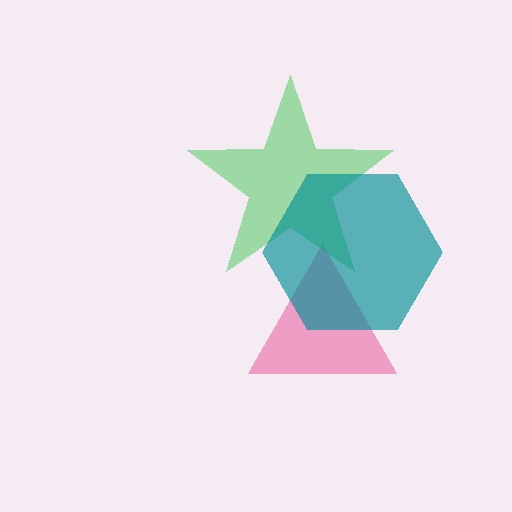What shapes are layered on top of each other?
The layered shapes are: a pink triangle, a green star, a teal hexagon.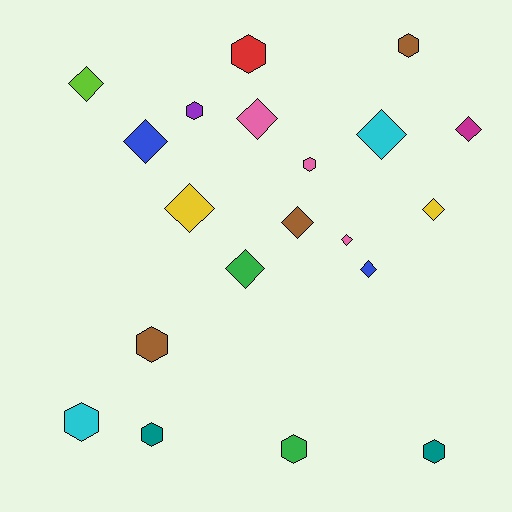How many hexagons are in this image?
There are 9 hexagons.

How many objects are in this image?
There are 20 objects.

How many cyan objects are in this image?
There are 2 cyan objects.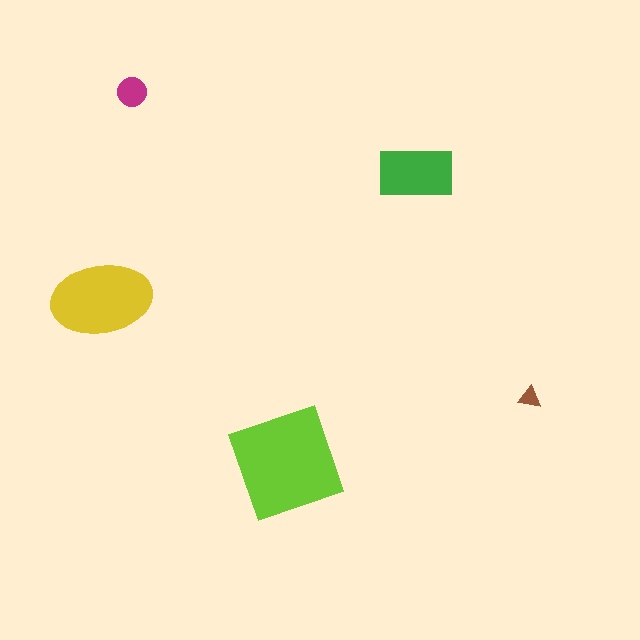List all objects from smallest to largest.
The brown triangle, the magenta circle, the green rectangle, the yellow ellipse, the lime diamond.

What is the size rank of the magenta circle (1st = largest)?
4th.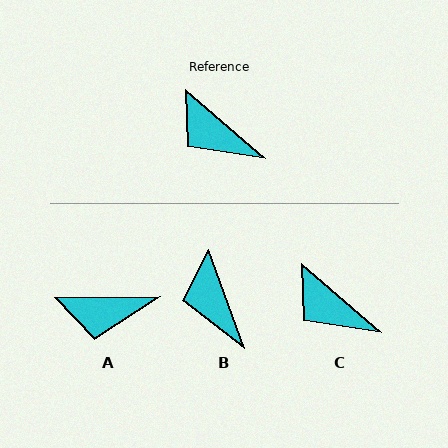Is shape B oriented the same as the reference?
No, it is off by about 29 degrees.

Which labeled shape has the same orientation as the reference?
C.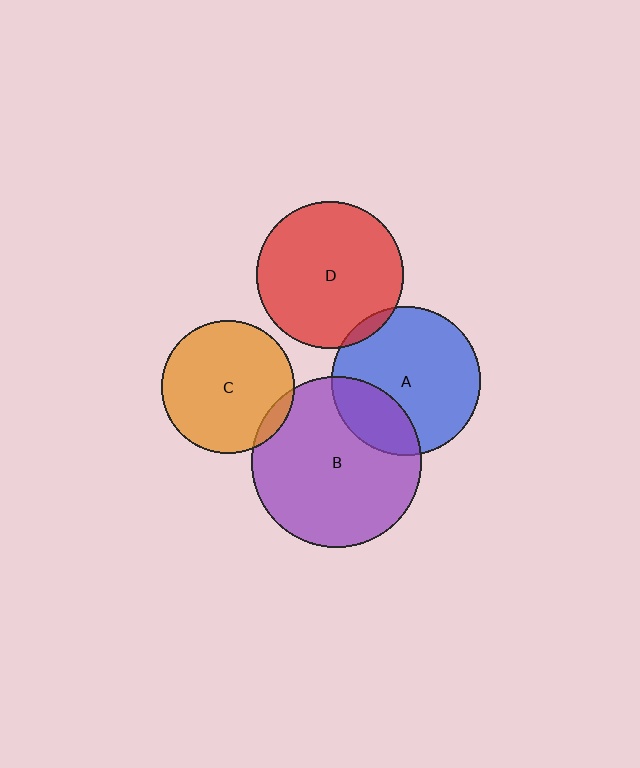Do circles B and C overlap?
Yes.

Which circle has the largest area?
Circle B (purple).